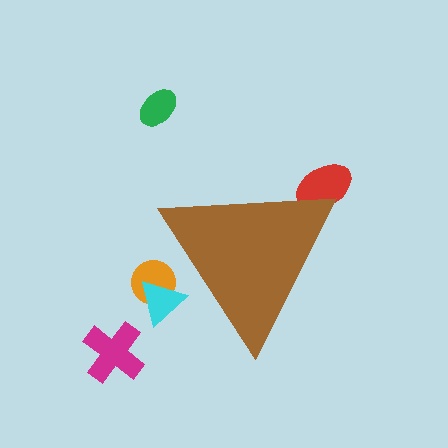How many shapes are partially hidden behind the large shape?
3 shapes are partially hidden.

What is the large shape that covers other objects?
A brown triangle.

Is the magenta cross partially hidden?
No, the magenta cross is fully visible.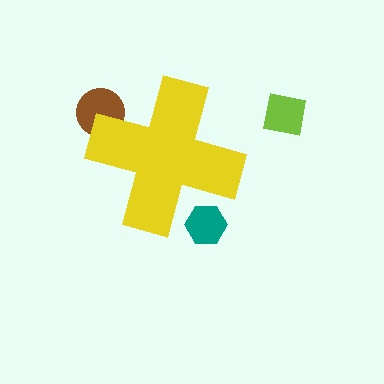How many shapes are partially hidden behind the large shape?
2 shapes are partially hidden.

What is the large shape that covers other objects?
A yellow cross.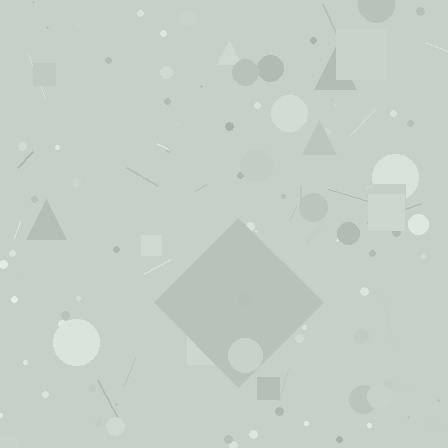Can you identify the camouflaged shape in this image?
The camouflaged shape is a diamond.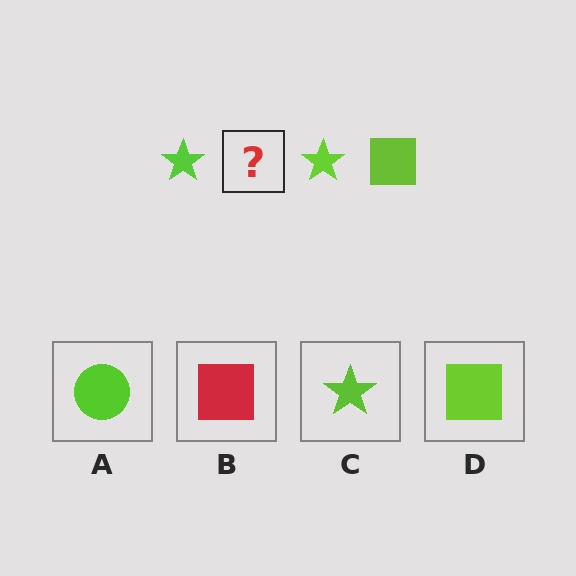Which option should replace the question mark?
Option D.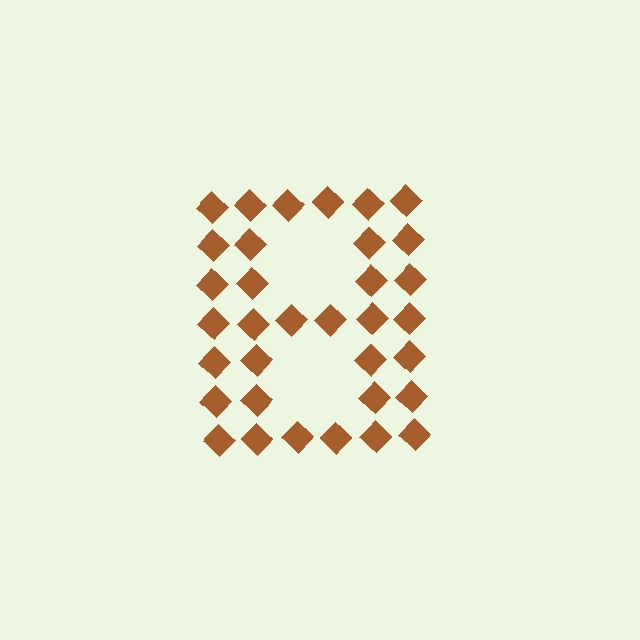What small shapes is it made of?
It is made of small diamonds.